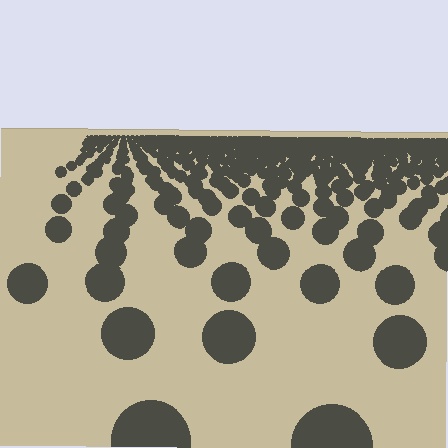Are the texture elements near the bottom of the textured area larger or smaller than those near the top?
Larger. Near the bottom, elements are closer to the viewer and appear at a bigger on-screen size.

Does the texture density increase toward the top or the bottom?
Density increases toward the top.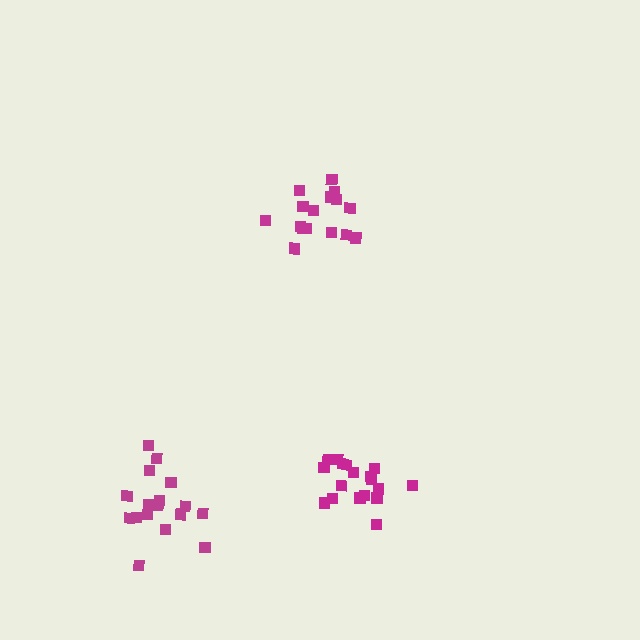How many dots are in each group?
Group 1: 17 dots, Group 2: 18 dots, Group 3: 16 dots (51 total).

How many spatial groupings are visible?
There are 3 spatial groupings.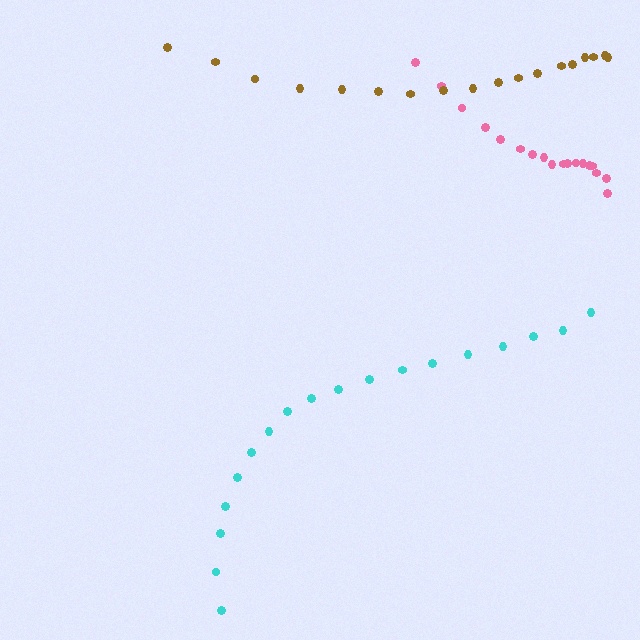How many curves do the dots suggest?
There are 3 distinct paths.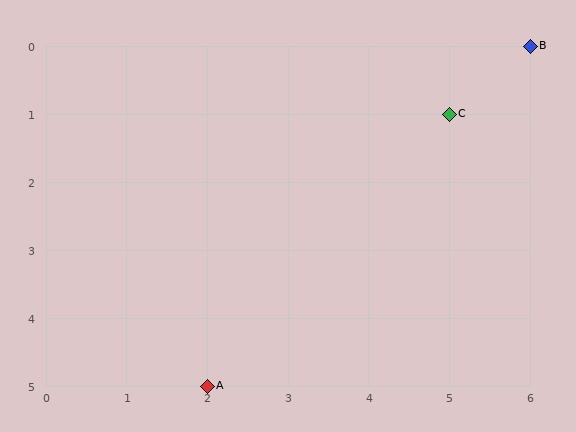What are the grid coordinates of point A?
Point A is at grid coordinates (2, 5).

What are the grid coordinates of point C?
Point C is at grid coordinates (5, 1).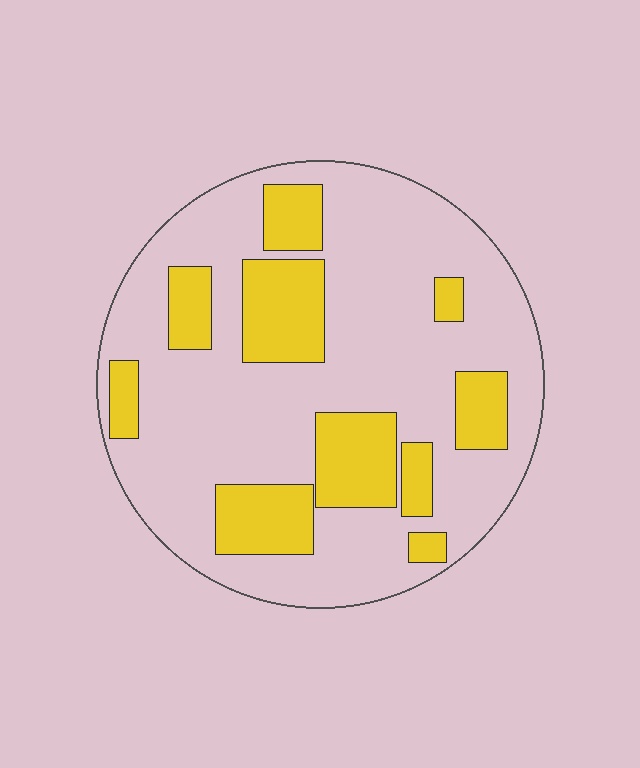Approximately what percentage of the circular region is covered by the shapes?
Approximately 25%.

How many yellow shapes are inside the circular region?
10.